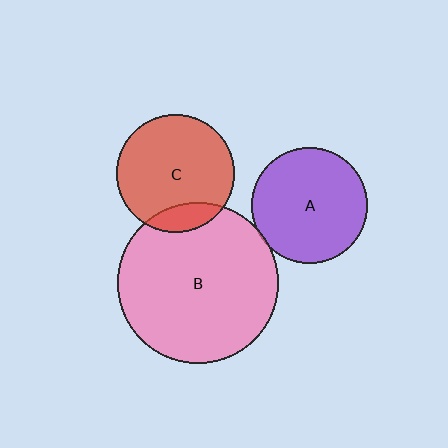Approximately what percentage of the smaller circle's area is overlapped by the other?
Approximately 15%.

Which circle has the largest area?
Circle B (pink).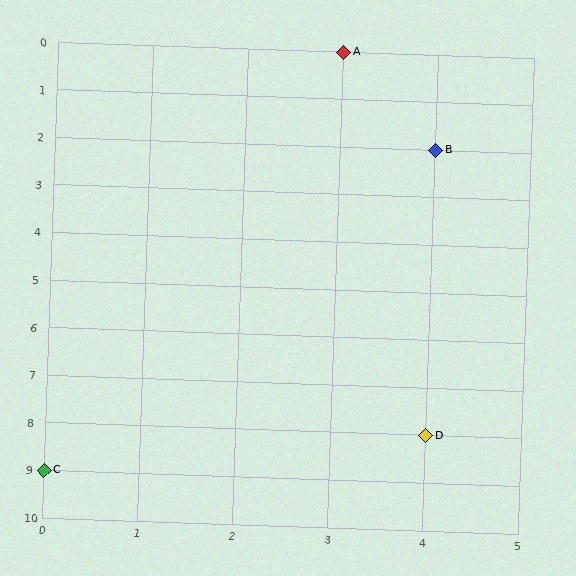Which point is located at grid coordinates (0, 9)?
Point C is at (0, 9).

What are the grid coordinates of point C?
Point C is at grid coordinates (0, 9).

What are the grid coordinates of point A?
Point A is at grid coordinates (3, 0).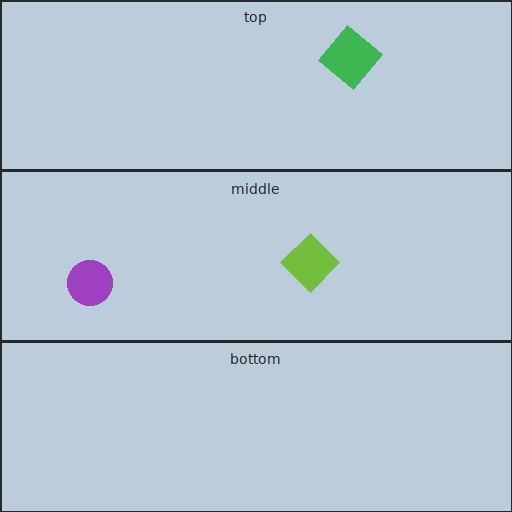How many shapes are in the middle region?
2.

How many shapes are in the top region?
1.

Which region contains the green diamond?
The top region.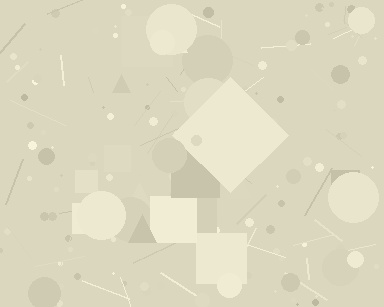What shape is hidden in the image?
A diamond is hidden in the image.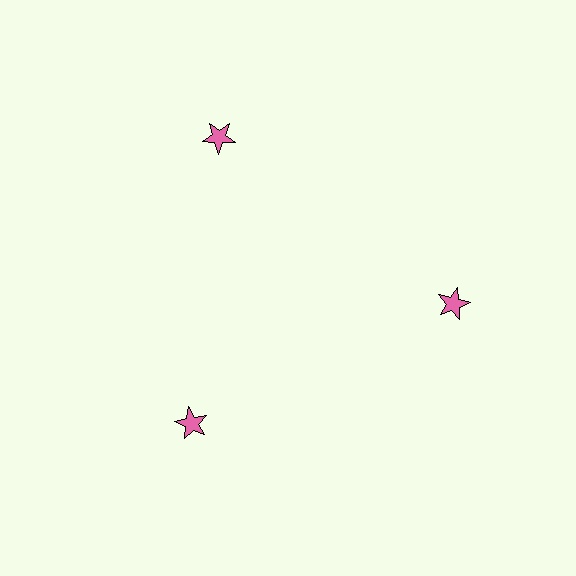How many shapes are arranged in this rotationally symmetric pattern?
There are 3 shapes, arranged in 3 groups of 1.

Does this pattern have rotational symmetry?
Yes, this pattern has 3-fold rotational symmetry. It looks the same after rotating 120 degrees around the center.